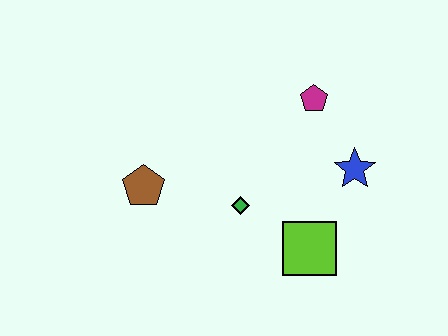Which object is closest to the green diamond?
The lime square is closest to the green diamond.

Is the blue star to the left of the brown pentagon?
No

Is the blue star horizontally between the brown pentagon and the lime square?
No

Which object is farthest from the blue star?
The brown pentagon is farthest from the blue star.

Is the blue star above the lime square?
Yes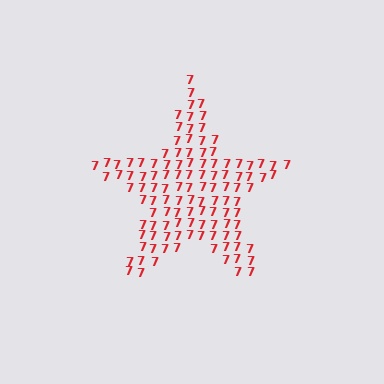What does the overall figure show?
The overall figure shows a star.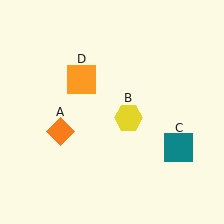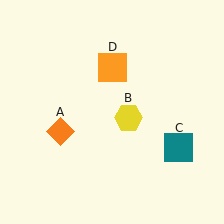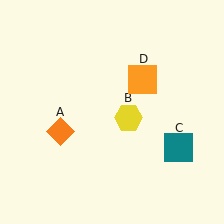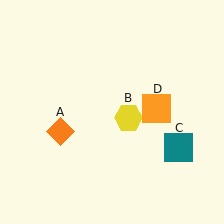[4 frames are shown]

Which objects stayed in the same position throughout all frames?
Orange diamond (object A) and yellow hexagon (object B) and teal square (object C) remained stationary.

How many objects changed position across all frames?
1 object changed position: orange square (object D).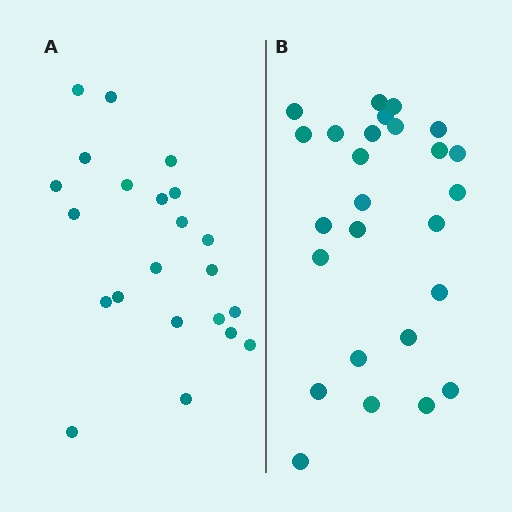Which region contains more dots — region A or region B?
Region B (the right region) has more dots.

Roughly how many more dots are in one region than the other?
Region B has about 4 more dots than region A.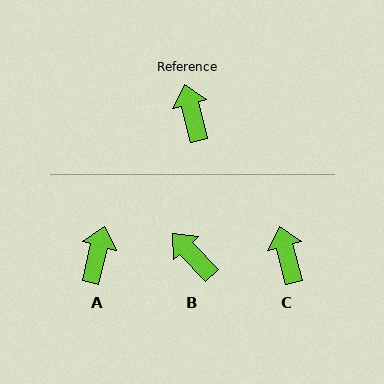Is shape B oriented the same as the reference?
No, it is off by about 29 degrees.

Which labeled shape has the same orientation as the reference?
C.